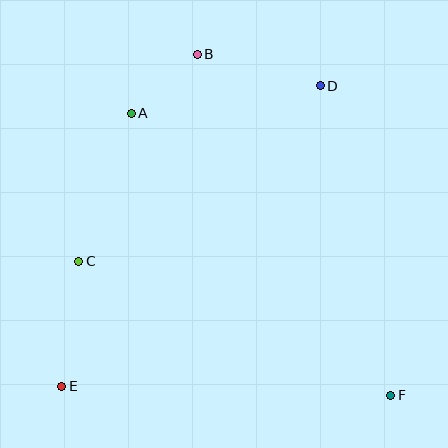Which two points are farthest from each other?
Points D and E are farthest from each other.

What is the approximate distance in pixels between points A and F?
The distance between A and F is approximately 383 pixels.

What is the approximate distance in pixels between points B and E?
The distance between B and E is approximately 358 pixels.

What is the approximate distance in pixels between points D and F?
The distance between D and F is approximately 317 pixels.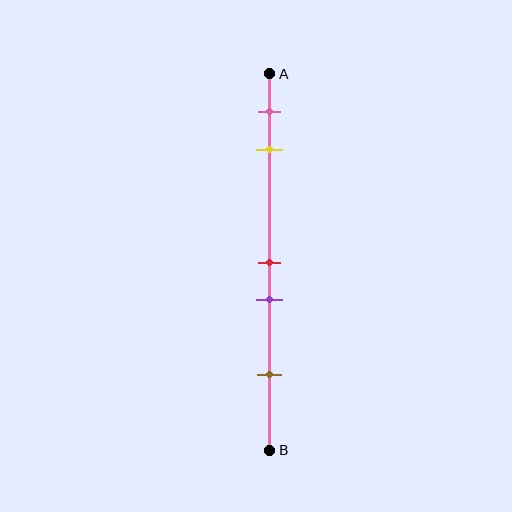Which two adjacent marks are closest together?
The red and purple marks are the closest adjacent pair.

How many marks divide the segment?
There are 5 marks dividing the segment.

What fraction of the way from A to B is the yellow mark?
The yellow mark is approximately 20% (0.2) of the way from A to B.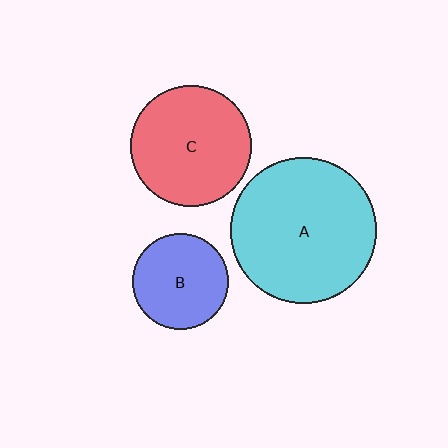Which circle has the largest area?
Circle A (cyan).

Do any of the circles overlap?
No, none of the circles overlap.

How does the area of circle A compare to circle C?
Approximately 1.4 times.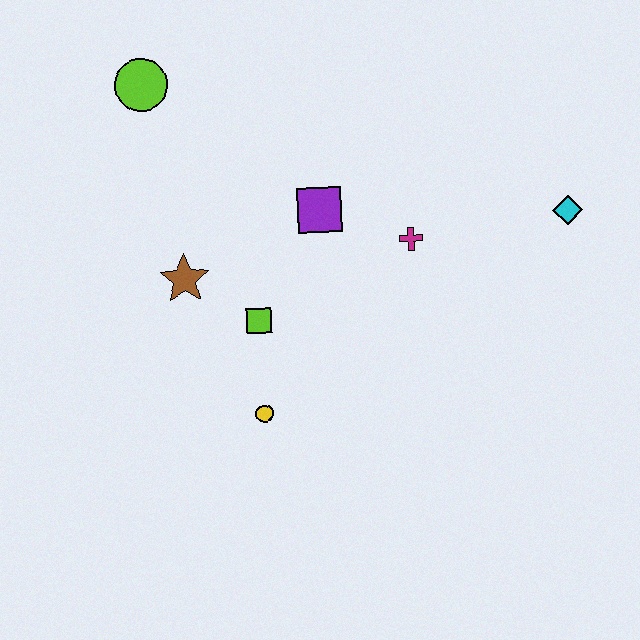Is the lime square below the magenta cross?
Yes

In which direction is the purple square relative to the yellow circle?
The purple square is above the yellow circle.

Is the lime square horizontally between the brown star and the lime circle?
No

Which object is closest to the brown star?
The lime square is closest to the brown star.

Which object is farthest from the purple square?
The cyan diamond is farthest from the purple square.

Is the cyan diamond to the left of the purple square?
No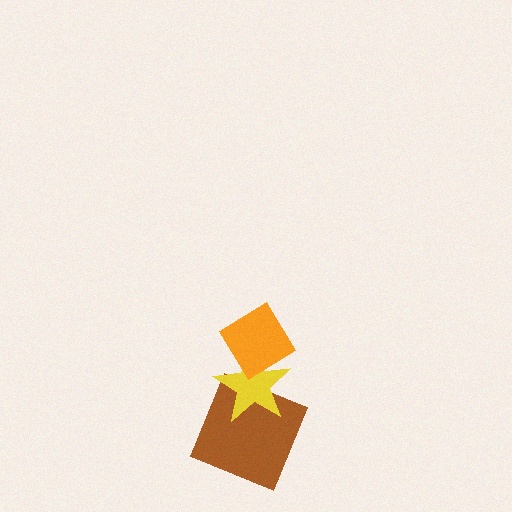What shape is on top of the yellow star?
The orange diamond is on top of the yellow star.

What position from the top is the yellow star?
The yellow star is 2nd from the top.